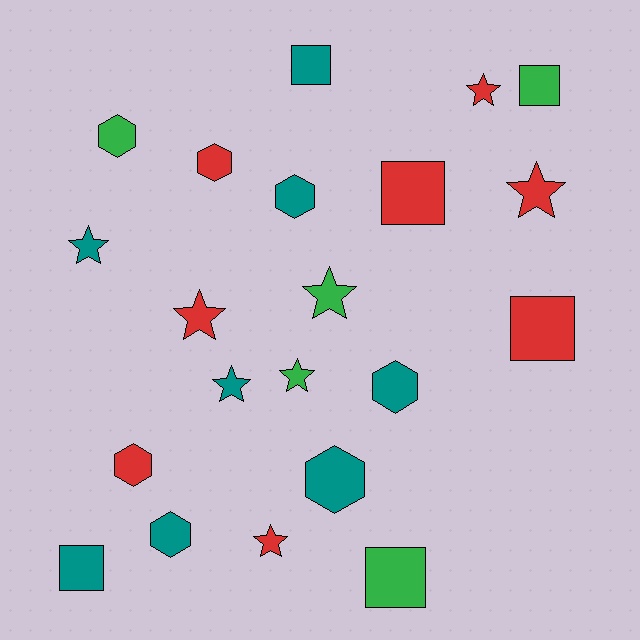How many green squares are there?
There are 2 green squares.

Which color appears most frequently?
Red, with 8 objects.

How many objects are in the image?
There are 21 objects.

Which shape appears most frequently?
Star, with 8 objects.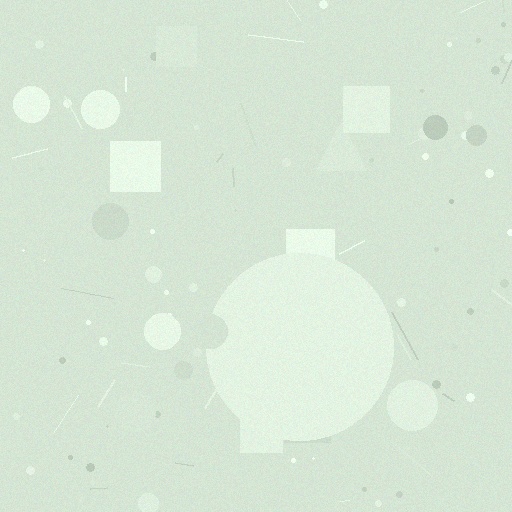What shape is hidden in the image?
A circle is hidden in the image.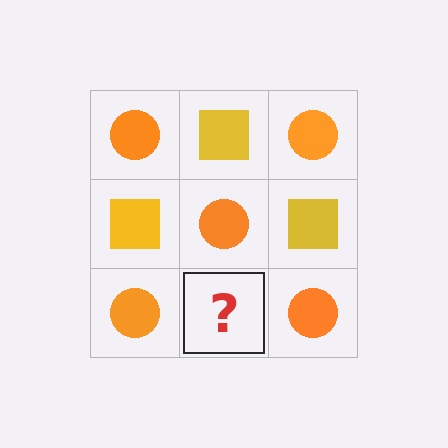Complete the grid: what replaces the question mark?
The question mark should be replaced with a yellow square.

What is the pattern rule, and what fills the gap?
The rule is that it alternates orange circle and yellow square in a checkerboard pattern. The gap should be filled with a yellow square.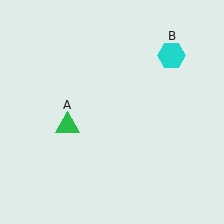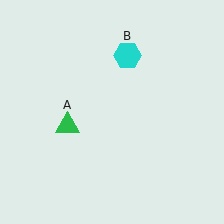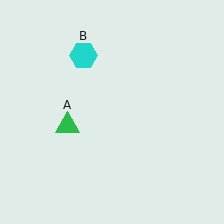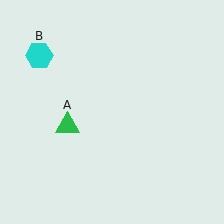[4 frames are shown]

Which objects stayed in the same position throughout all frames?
Green triangle (object A) remained stationary.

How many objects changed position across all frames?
1 object changed position: cyan hexagon (object B).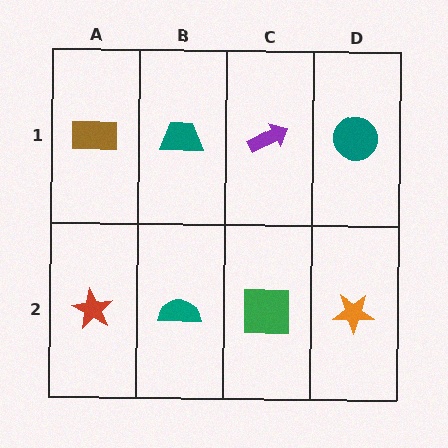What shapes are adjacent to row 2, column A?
A brown rectangle (row 1, column A), a teal semicircle (row 2, column B).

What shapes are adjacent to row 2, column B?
A teal trapezoid (row 1, column B), a red star (row 2, column A), a green square (row 2, column C).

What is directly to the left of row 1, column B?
A brown rectangle.